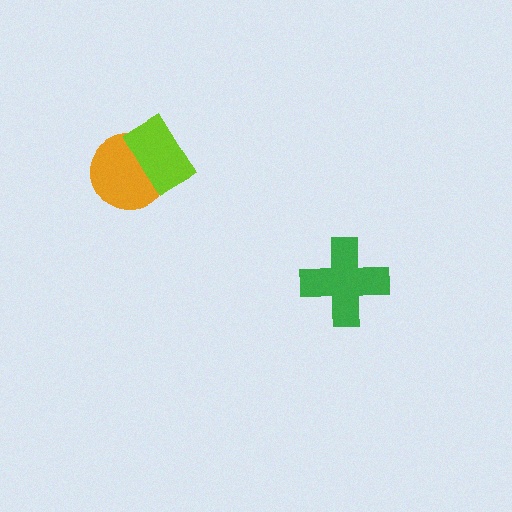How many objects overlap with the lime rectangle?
1 object overlaps with the lime rectangle.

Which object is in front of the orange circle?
The lime rectangle is in front of the orange circle.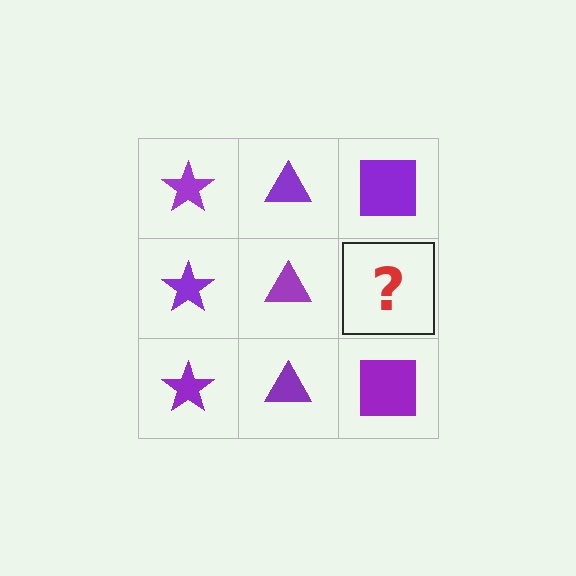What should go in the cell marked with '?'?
The missing cell should contain a purple square.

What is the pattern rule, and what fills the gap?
The rule is that each column has a consistent shape. The gap should be filled with a purple square.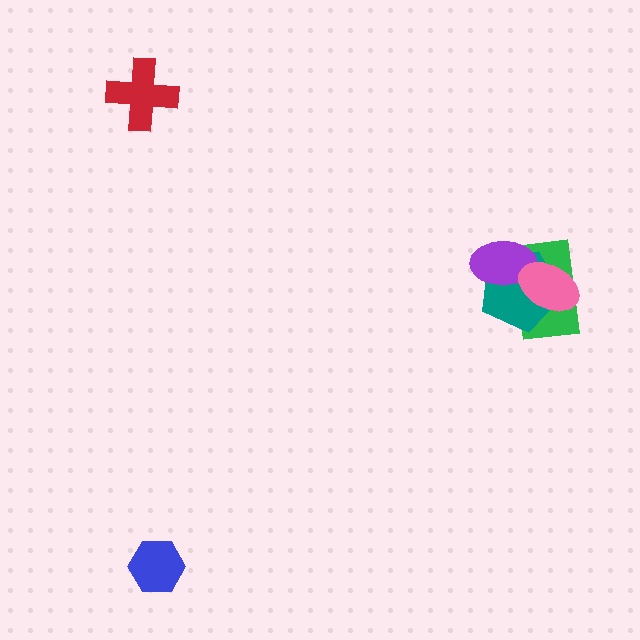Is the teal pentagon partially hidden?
Yes, it is partially covered by another shape.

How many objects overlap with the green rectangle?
3 objects overlap with the green rectangle.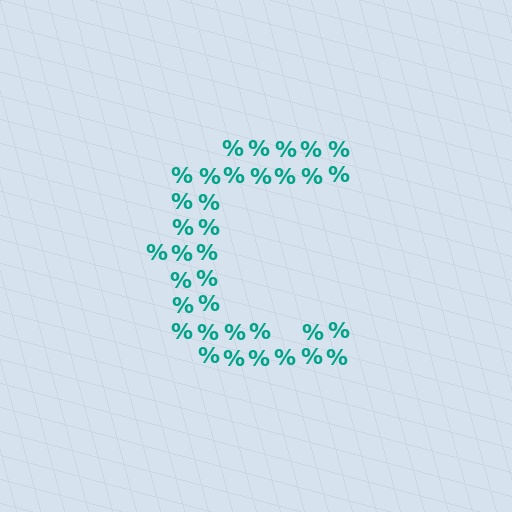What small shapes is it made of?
It is made of small percent signs.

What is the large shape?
The large shape is the letter C.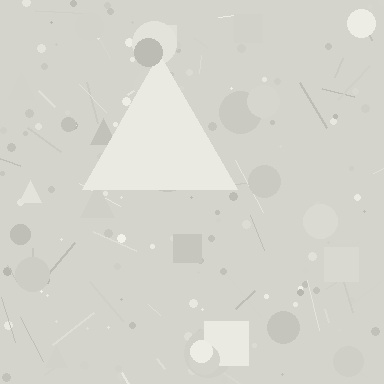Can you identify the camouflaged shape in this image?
The camouflaged shape is a triangle.